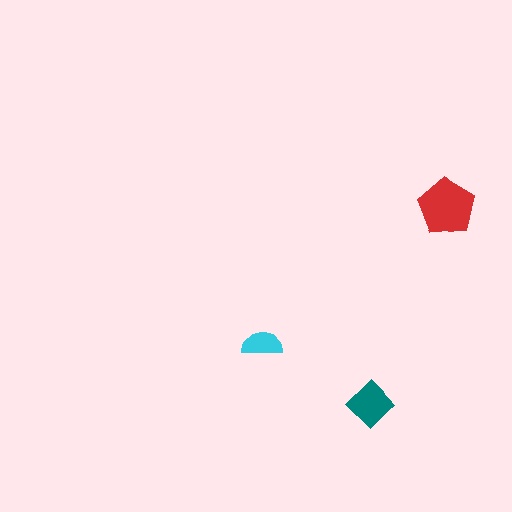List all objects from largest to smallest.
The red pentagon, the teal diamond, the cyan semicircle.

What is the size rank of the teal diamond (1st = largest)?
2nd.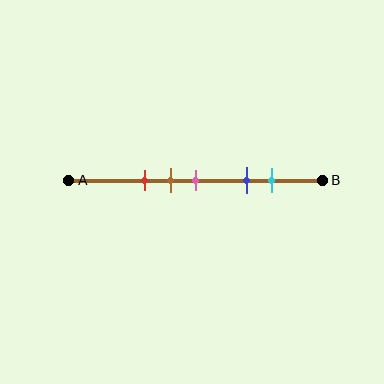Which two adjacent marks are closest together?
The brown and pink marks are the closest adjacent pair.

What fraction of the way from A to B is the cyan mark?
The cyan mark is approximately 80% (0.8) of the way from A to B.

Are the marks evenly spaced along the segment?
No, the marks are not evenly spaced.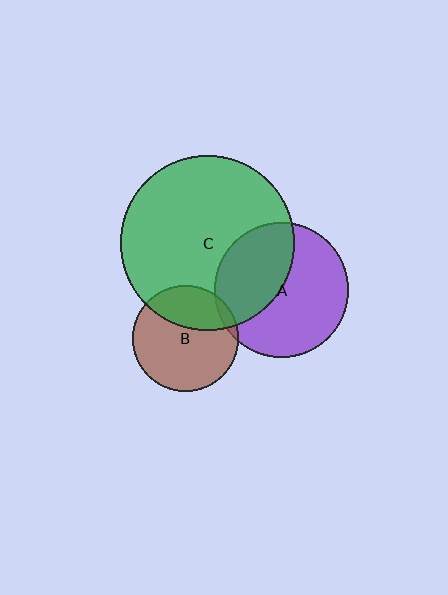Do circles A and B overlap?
Yes.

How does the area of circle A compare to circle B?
Approximately 1.6 times.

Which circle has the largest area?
Circle C (green).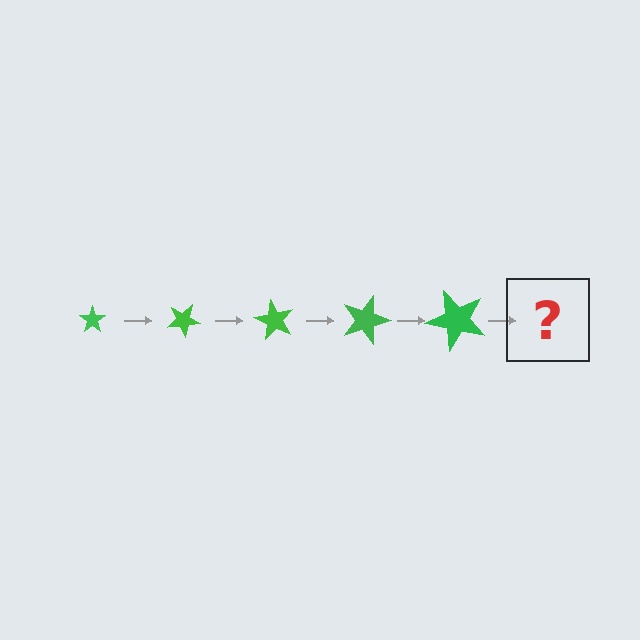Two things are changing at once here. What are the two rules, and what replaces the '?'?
The two rules are that the star grows larger each step and it rotates 30 degrees each step. The '?' should be a star, larger than the previous one and rotated 150 degrees from the start.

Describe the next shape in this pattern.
It should be a star, larger than the previous one and rotated 150 degrees from the start.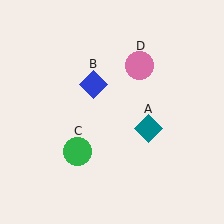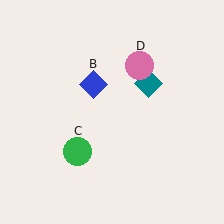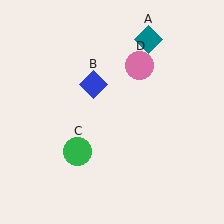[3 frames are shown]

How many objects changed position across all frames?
1 object changed position: teal diamond (object A).